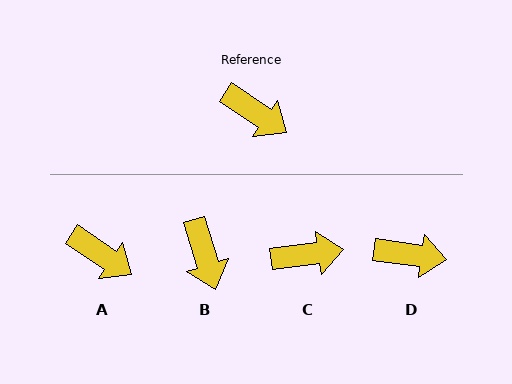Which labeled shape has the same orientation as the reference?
A.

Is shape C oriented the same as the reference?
No, it is off by about 41 degrees.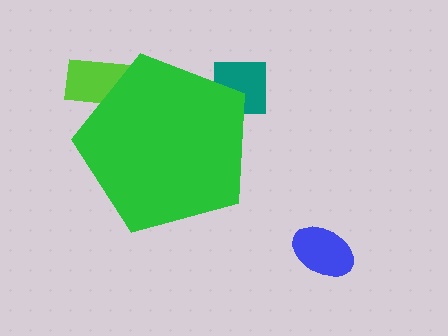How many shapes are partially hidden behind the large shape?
2 shapes are partially hidden.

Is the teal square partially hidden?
Yes, the teal square is partially hidden behind the green pentagon.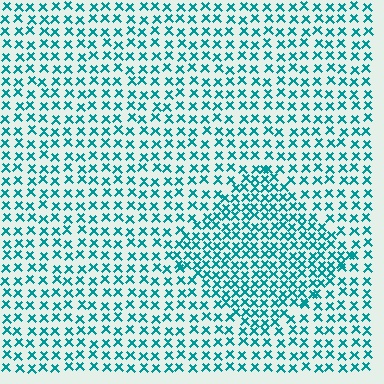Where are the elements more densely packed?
The elements are more densely packed inside the diamond boundary.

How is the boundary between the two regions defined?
The boundary is defined by a change in element density (approximately 1.7x ratio). All elements are the same color, size, and shape.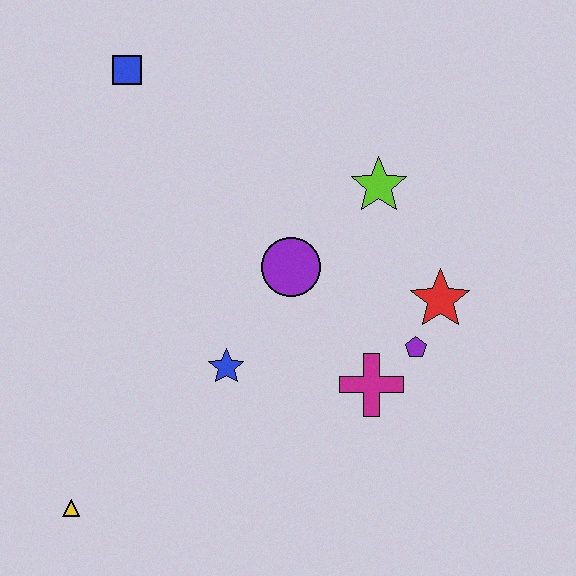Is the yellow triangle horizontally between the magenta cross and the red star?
No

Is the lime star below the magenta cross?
No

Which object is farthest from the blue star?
The blue square is farthest from the blue star.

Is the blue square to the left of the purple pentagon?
Yes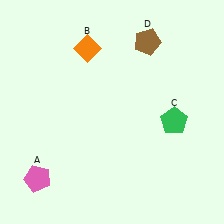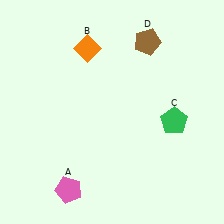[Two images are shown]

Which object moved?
The pink pentagon (A) moved right.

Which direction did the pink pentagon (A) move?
The pink pentagon (A) moved right.